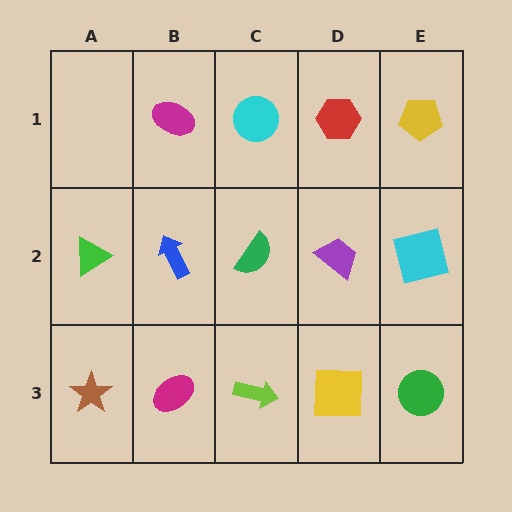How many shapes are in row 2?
5 shapes.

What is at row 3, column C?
A lime arrow.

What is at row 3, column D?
A yellow square.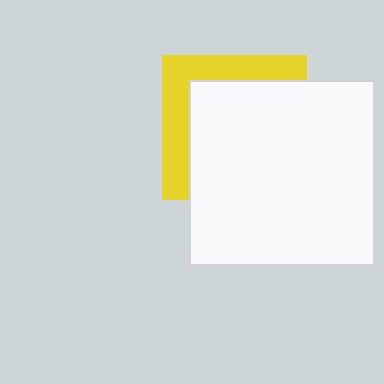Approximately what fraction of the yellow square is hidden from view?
Roughly 67% of the yellow square is hidden behind the white square.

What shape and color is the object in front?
The object in front is a white square.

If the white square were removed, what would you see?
You would see the complete yellow square.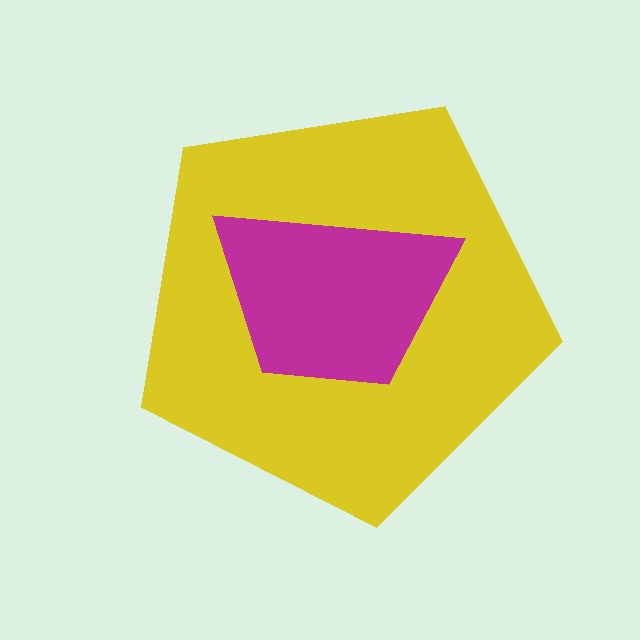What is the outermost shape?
The yellow pentagon.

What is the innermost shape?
The magenta trapezoid.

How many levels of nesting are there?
2.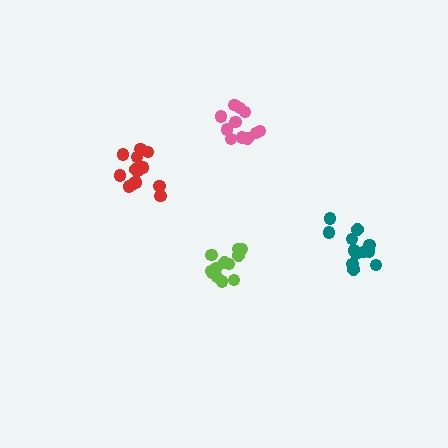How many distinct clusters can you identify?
There are 4 distinct clusters.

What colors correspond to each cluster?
The clusters are colored: red, lime, teal, pink.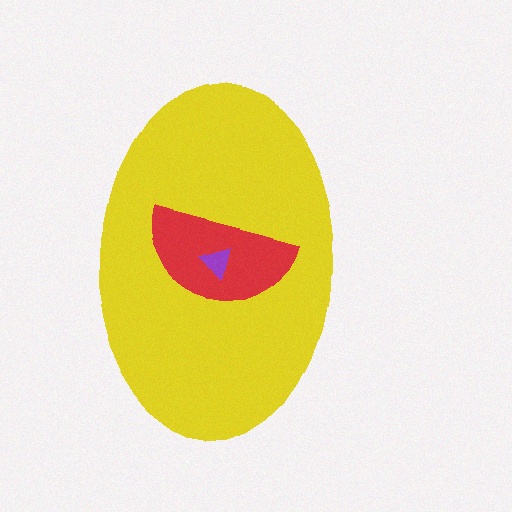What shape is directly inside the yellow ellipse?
The red semicircle.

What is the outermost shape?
The yellow ellipse.